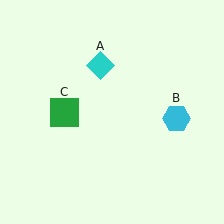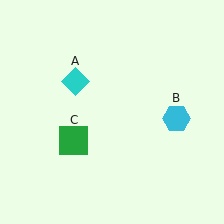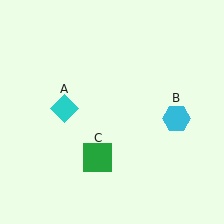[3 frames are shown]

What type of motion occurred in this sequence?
The cyan diamond (object A), green square (object C) rotated counterclockwise around the center of the scene.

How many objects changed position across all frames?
2 objects changed position: cyan diamond (object A), green square (object C).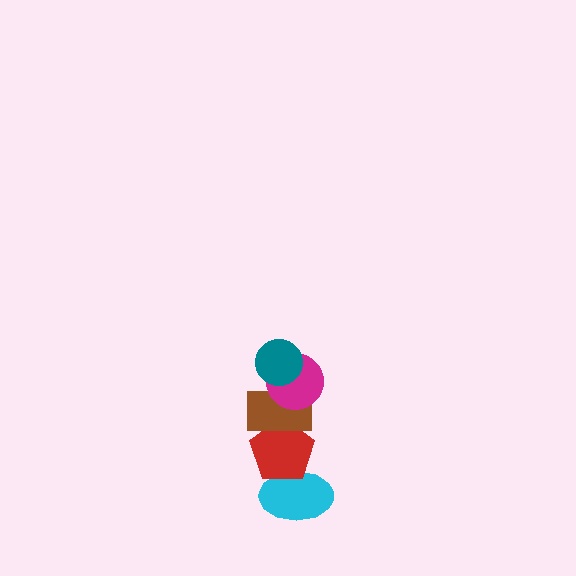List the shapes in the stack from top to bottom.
From top to bottom: the teal circle, the magenta circle, the brown rectangle, the red pentagon, the cyan ellipse.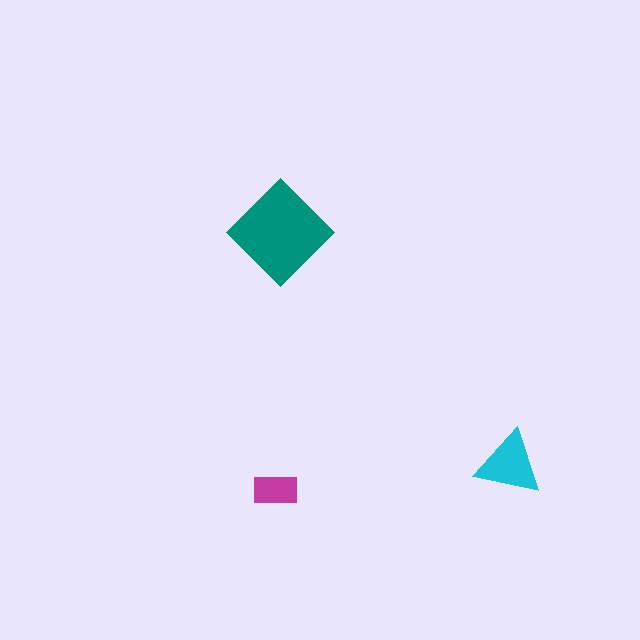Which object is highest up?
The teal diamond is topmost.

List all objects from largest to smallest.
The teal diamond, the cyan triangle, the magenta rectangle.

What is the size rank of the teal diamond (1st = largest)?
1st.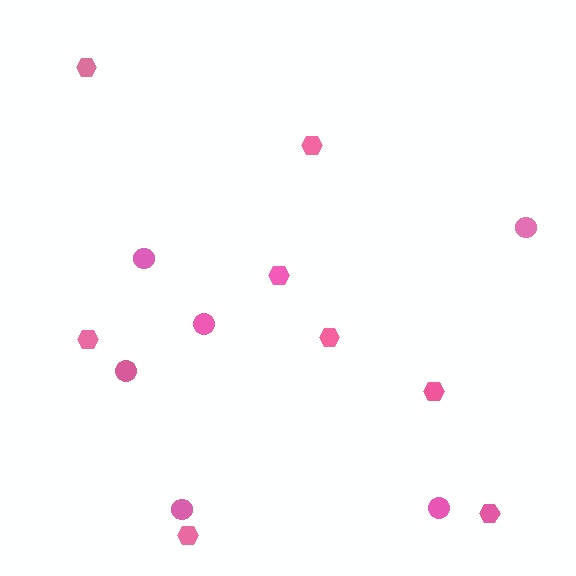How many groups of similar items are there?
There are 2 groups: one group of circles (6) and one group of hexagons (8).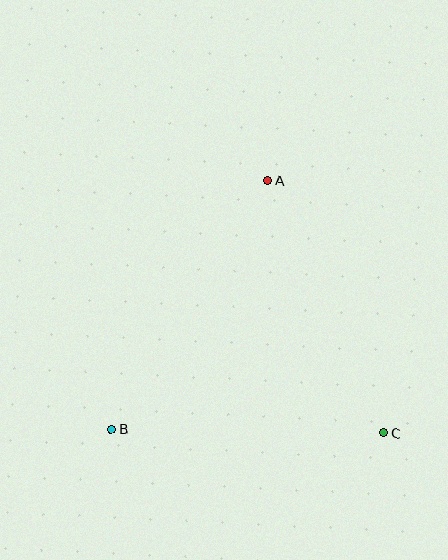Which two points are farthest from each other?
Points A and B are farthest from each other.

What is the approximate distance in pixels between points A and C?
The distance between A and C is approximately 278 pixels.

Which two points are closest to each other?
Points B and C are closest to each other.